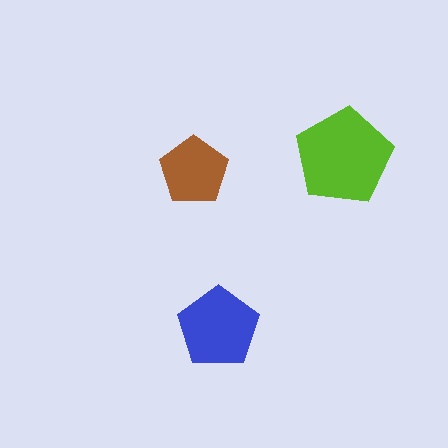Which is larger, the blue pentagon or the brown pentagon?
The blue one.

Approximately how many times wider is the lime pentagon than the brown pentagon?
About 1.5 times wider.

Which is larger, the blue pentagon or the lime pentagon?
The lime one.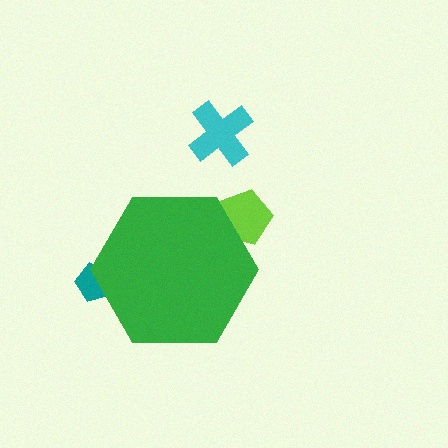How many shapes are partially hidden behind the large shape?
2 shapes are partially hidden.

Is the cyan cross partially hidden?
No, the cyan cross is fully visible.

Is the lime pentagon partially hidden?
Yes, the lime pentagon is partially hidden behind the green hexagon.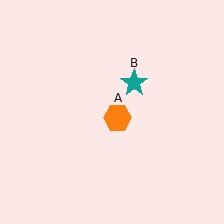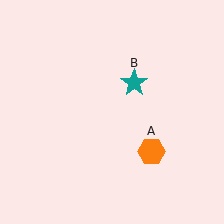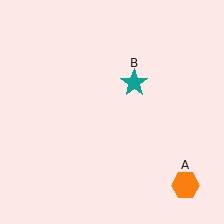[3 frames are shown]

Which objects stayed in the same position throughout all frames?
Teal star (object B) remained stationary.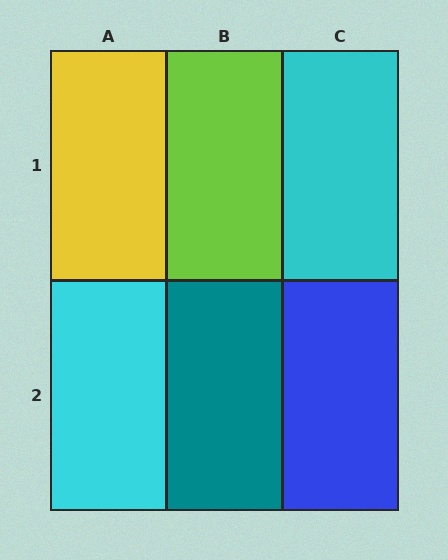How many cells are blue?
1 cell is blue.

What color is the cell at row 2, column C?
Blue.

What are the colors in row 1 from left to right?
Yellow, lime, cyan.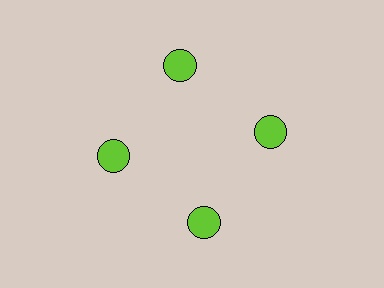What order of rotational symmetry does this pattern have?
This pattern has 4-fold rotational symmetry.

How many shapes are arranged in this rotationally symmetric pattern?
There are 4 shapes, arranged in 4 groups of 1.